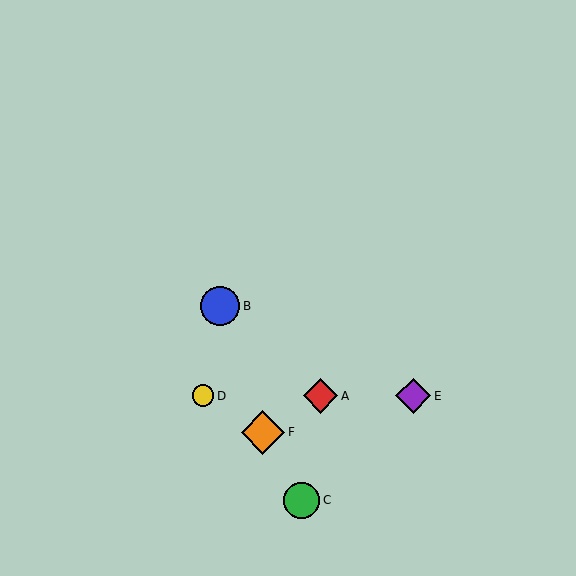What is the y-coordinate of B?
Object B is at y≈306.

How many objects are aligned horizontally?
3 objects (A, D, E) are aligned horizontally.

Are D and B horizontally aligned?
No, D is at y≈396 and B is at y≈306.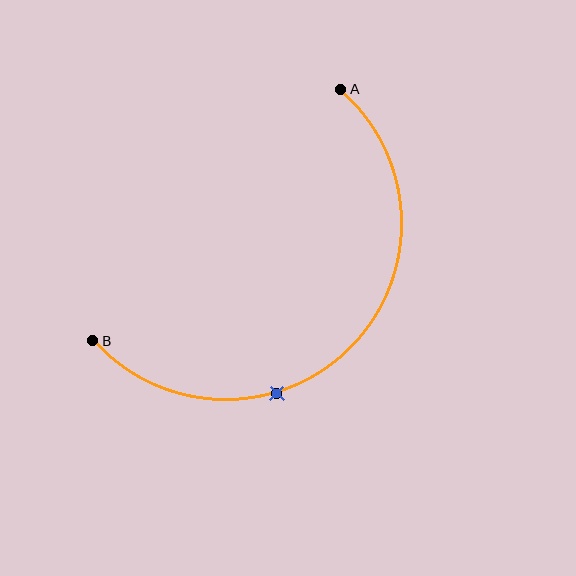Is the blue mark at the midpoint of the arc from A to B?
No. The blue mark lies on the arc but is closer to endpoint B. The arc midpoint would be at the point on the curve equidistant along the arc from both A and B.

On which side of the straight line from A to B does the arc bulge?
The arc bulges below and to the right of the straight line connecting A and B.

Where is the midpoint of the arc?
The arc midpoint is the point on the curve farthest from the straight line joining A and B. It sits below and to the right of that line.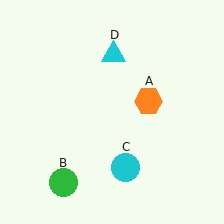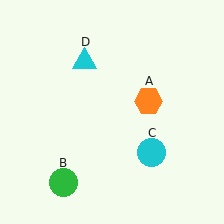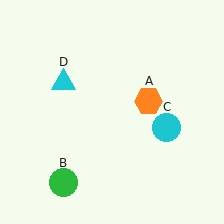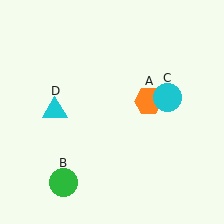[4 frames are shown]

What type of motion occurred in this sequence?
The cyan circle (object C), cyan triangle (object D) rotated counterclockwise around the center of the scene.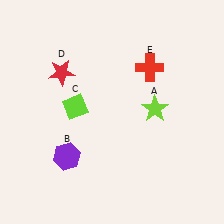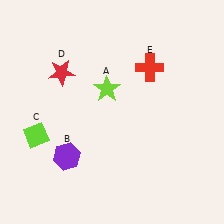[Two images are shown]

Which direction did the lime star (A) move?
The lime star (A) moved left.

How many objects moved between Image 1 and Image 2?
2 objects moved between the two images.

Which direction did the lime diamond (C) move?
The lime diamond (C) moved left.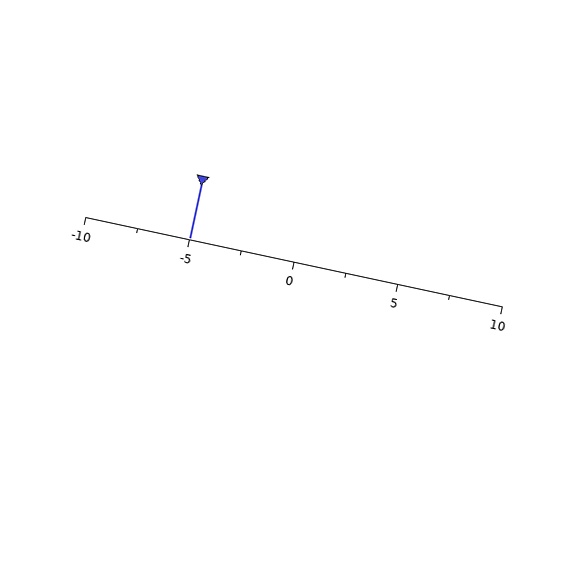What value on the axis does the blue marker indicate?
The marker indicates approximately -5.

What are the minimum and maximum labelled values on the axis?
The axis runs from -10 to 10.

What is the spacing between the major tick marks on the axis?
The major ticks are spaced 5 apart.